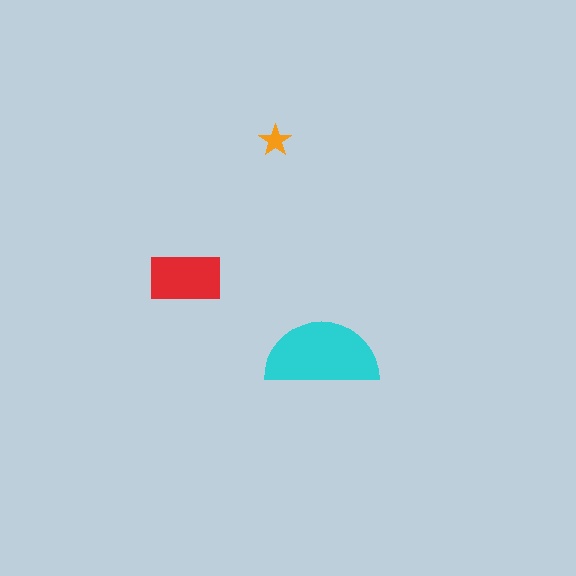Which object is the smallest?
The orange star.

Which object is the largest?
The cyan semicircle.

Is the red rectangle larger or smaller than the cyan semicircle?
Smaller.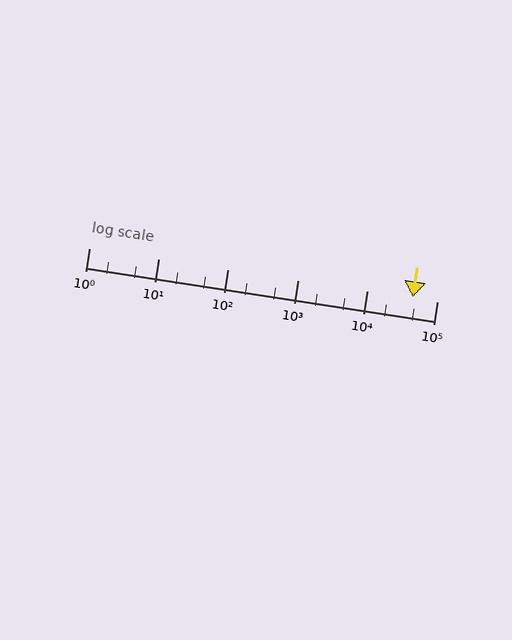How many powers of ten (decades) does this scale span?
The scale spans 5 decades, from 1 to 100000.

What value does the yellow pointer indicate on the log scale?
The pointer indicates approximately 45000.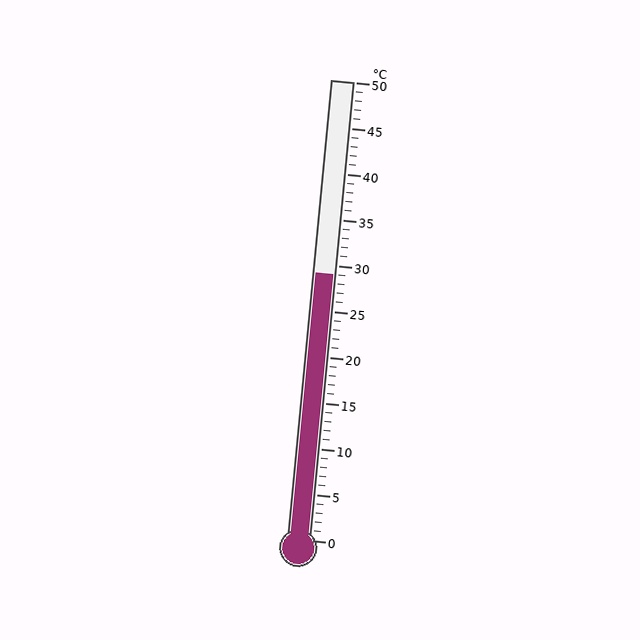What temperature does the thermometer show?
The thermometer shows approximately 29°C.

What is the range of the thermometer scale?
The thermometer scale ranges from 0°C to 50°C.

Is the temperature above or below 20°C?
The temperature is above 20°C.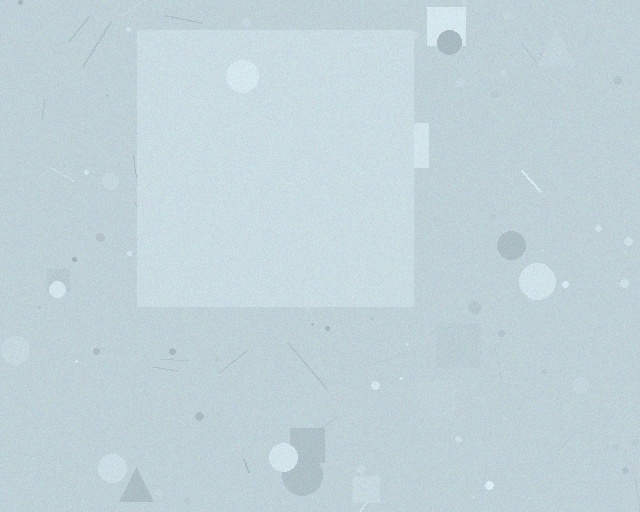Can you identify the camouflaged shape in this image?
The camouflaged shape is a square.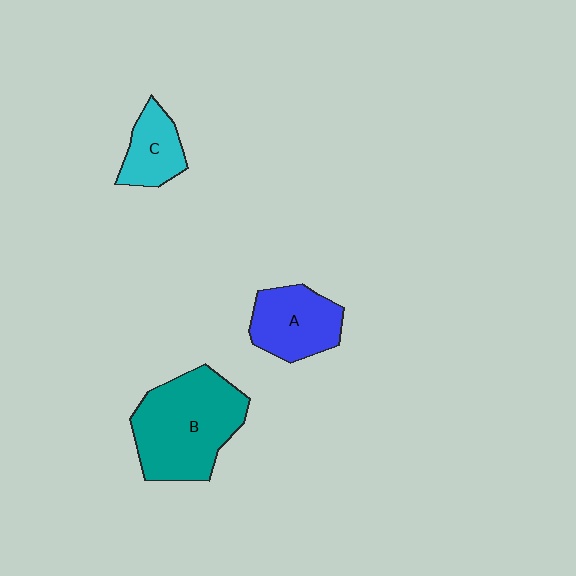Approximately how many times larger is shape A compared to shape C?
Approximately 1.4 times.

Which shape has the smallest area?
Shape C (cyan).